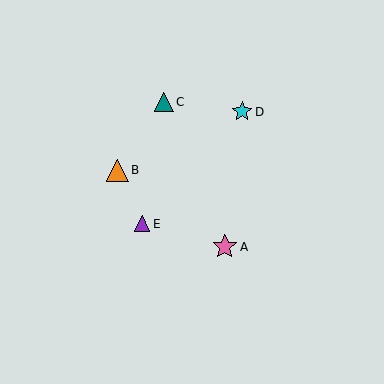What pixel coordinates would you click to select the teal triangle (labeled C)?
Click at (164, 102) to select the teal triangle C.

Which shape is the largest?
The pink star (labeled A) is the largest.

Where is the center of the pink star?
The center of the pink star is at (225, 247).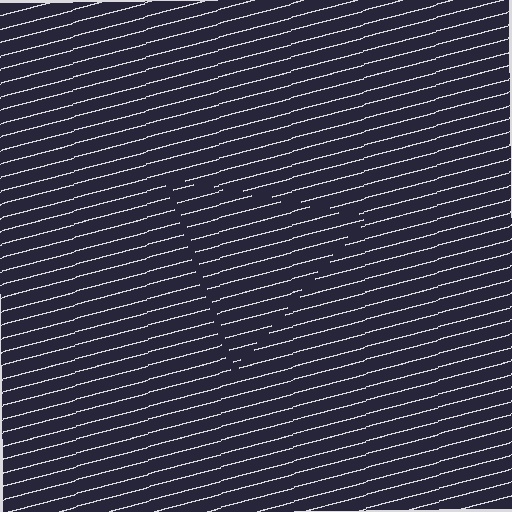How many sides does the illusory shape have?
3 sides — the line-ends trace a triangle.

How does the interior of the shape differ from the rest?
The interior of the shape contains the same grating, shifted by half a period — the contour is defined by the phase discontinuity where line-ends from the inner and outer gratings abut.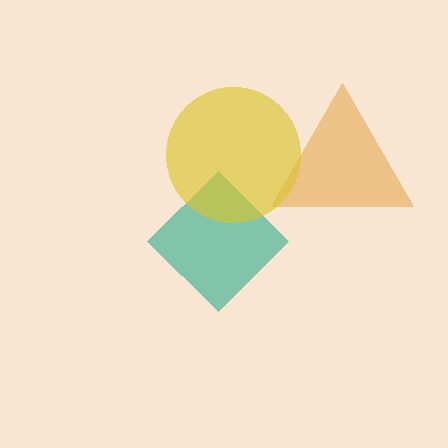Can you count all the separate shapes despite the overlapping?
Yes, there are 3 separate shapes.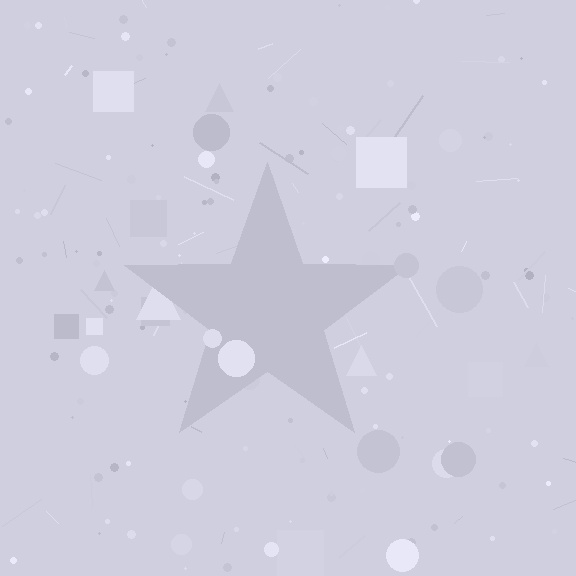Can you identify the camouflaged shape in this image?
The camouflaged shape is a star.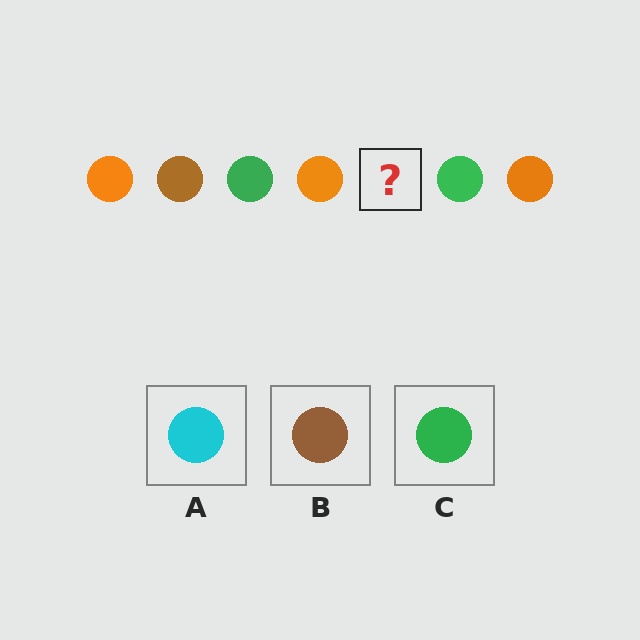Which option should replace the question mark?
Option B.